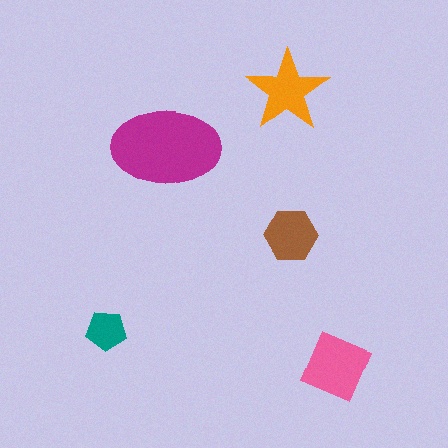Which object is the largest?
The magenta ellipse.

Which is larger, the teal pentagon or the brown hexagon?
The brown hexagon.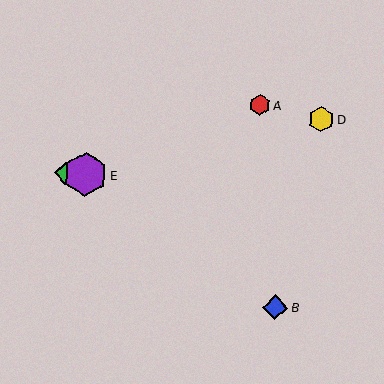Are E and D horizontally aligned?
No, E is at y≈174 and D is at y≈119.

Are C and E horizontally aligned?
Yes, both are at y≈173.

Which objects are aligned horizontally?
Objects C, E are aligned horizontally.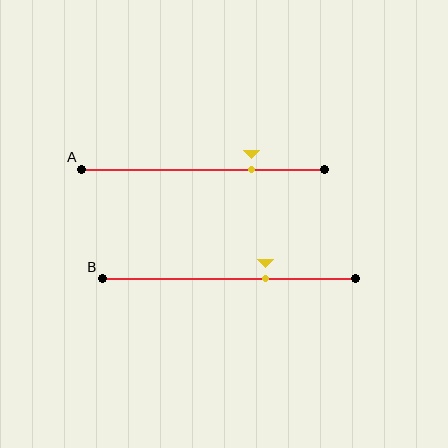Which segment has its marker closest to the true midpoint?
Segment B has its marker closest to the true midpoint.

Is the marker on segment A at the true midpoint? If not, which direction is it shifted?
No, the marker on segment A is shifted to the right by about 20% of the segment length.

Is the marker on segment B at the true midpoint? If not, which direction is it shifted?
No, the marker on segment B is shifted to the right by about 14% of the segment length.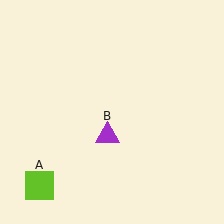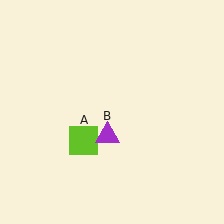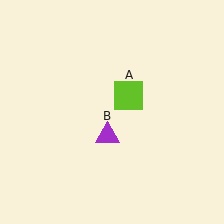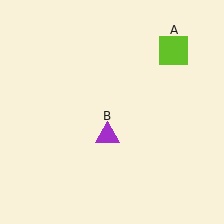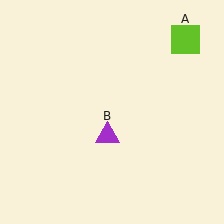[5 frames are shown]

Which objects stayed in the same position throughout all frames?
Purple triangle (object B) remained stationary.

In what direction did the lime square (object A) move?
The lime square (object A) moved up and to the right.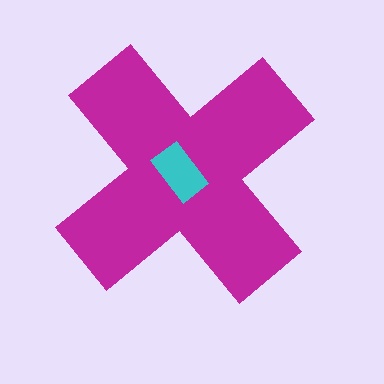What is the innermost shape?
The cyan rectangle.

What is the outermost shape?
The magenta cross.